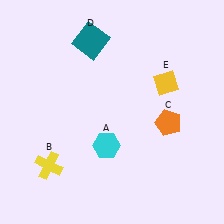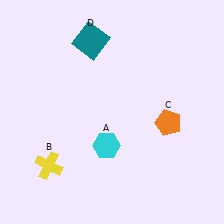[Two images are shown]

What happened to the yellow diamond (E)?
The yellow diamond (E) was removed in Image 2. It was in the top-right area of Image 1.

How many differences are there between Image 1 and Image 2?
There is 1 difference between the two images.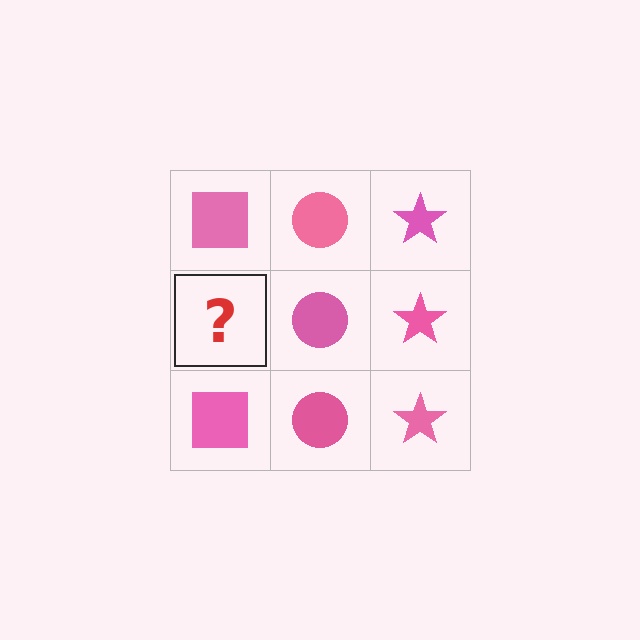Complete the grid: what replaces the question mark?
The question mark should be replaced with a pink square.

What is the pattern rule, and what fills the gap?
The rule is that each column has a consistent shape. The gap should be filled with a pink square.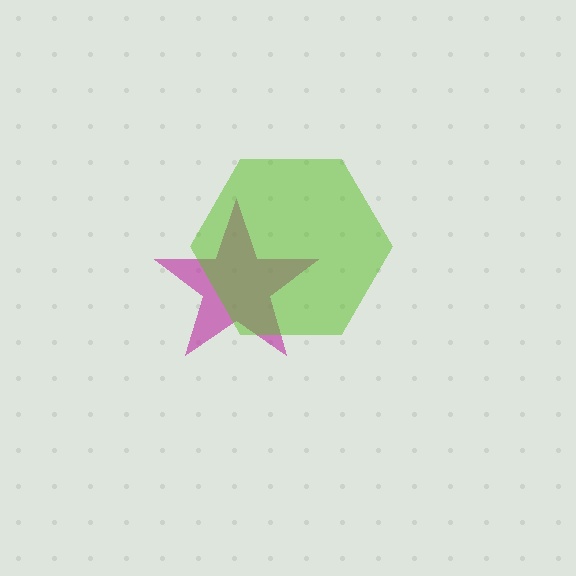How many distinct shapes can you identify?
There are 2 distinct shapes: a magenta star, a lime hexagon.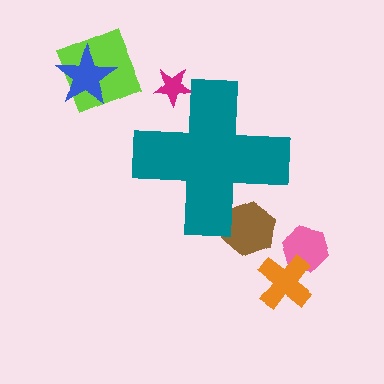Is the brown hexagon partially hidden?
Yes, the brown hexagon is partially hidden behind the teal cross.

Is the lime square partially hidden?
No, the lime square is fully visible.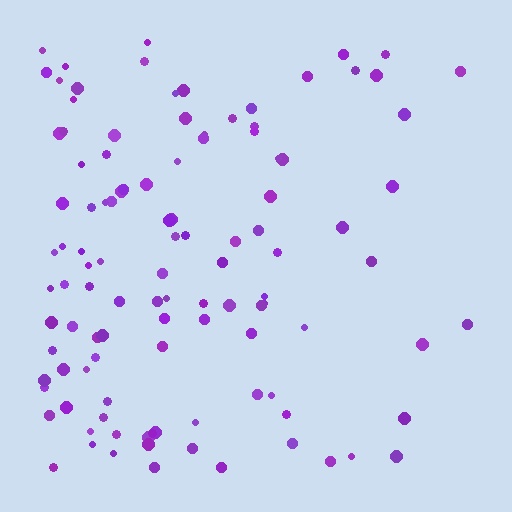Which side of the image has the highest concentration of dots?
The left.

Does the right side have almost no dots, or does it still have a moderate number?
Still a moderate number, just noticeably fewer than the left.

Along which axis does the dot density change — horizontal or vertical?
Horizontal.